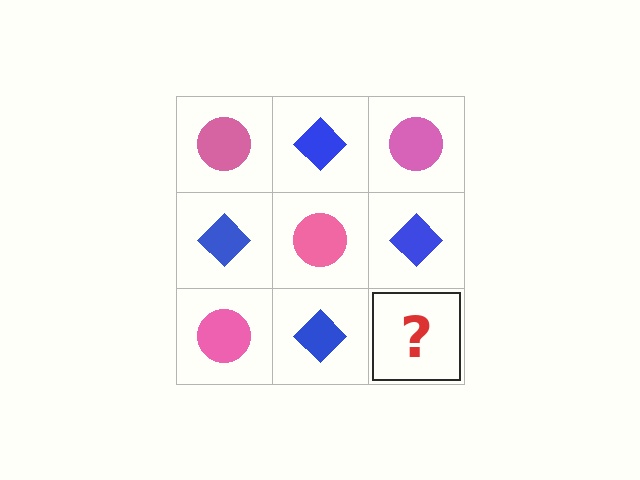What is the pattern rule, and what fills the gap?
The rule is that it alternates pink circle and blue diamond in a checkerboard pattern. The gap should be filled with a pink circle.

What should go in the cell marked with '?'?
The missing cell should contain a pink circle.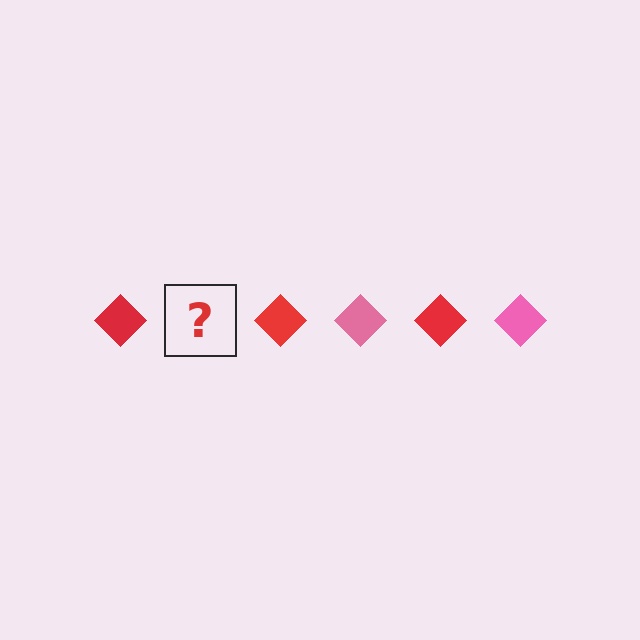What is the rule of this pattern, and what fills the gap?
The rule is that the pattern cycles through red, pink diamonds. The gap should be filled with a pink diamond.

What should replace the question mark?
The question mark should be replaced with a pink diamond.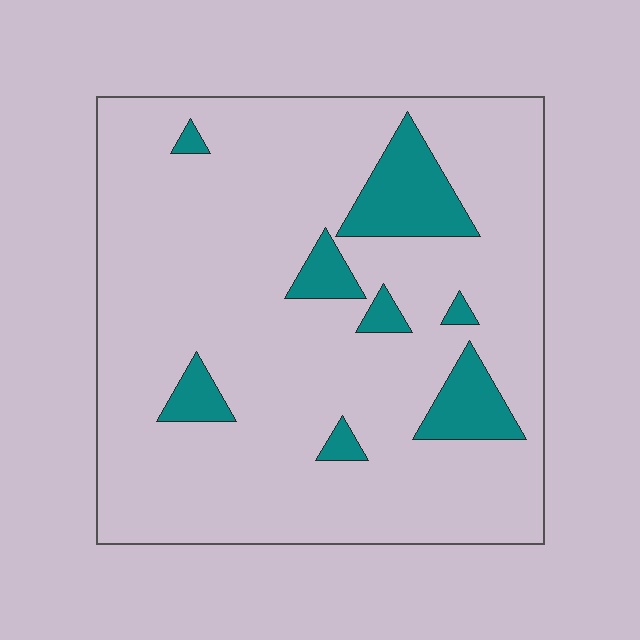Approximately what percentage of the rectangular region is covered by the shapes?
Approximately 15%.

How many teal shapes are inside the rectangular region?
8.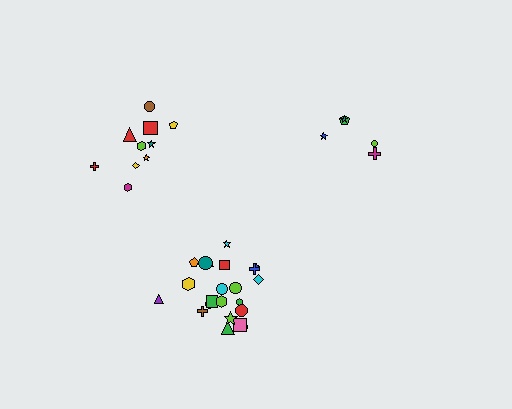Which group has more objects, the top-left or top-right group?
The top-left group.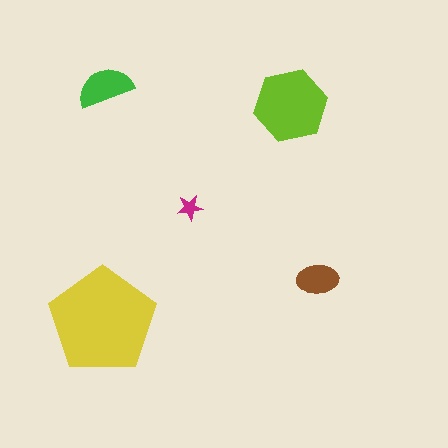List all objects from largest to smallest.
The yellow pentagon, the lime hexagon, the green semicircle, the brown ellipse, the magenta star.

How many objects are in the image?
There are 5 objects in the image.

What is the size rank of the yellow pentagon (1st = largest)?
1st.